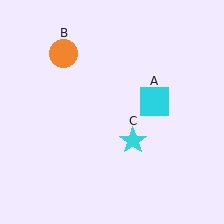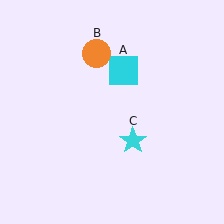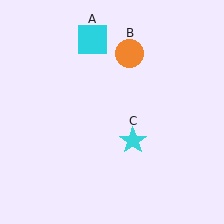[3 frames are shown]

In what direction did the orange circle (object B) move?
The orange circle (object B) moved right.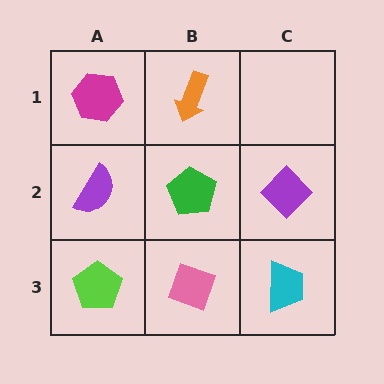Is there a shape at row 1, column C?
No, that cell is empty.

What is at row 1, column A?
A magenta hexagon.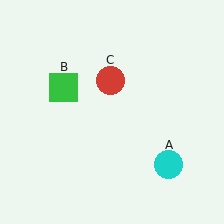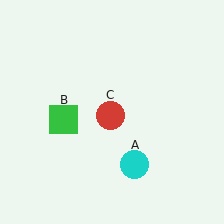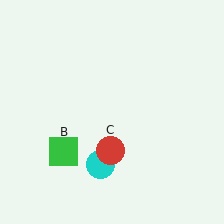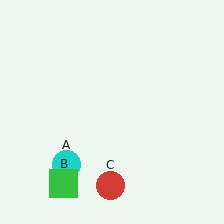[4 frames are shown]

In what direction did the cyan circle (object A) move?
The cyan circle (object A) moved left.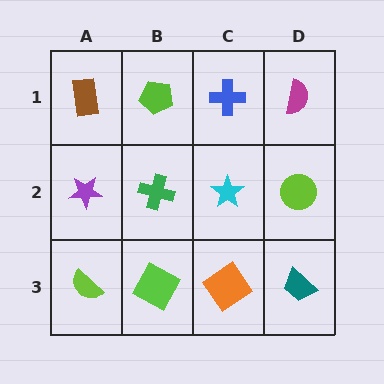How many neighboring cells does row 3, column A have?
2.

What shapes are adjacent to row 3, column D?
A lime circle (row 2, column D), an orange diamond (row 3, column C).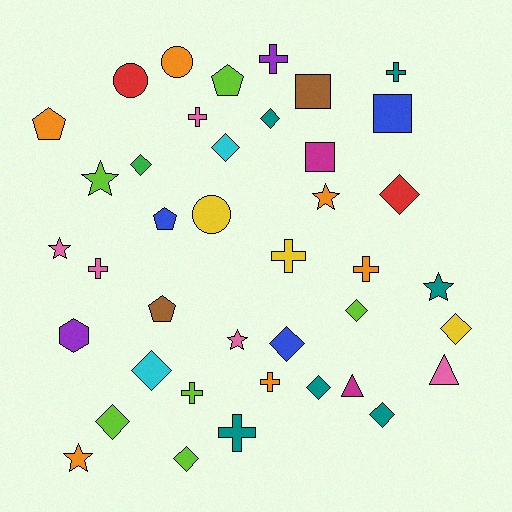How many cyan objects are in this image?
There are 2 cyan objects.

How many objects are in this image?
There are 40 objects.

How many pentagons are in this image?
There are 4 pentagons.